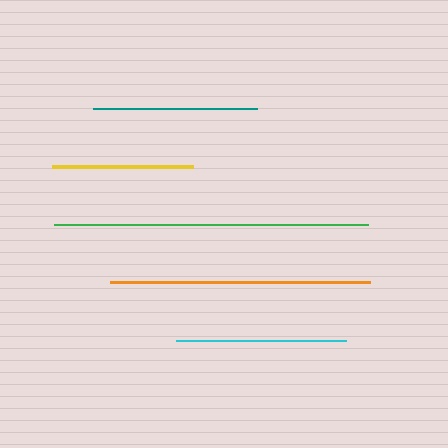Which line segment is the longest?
The green line is the longest at approximately 313 pixels.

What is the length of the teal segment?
The teal segment is approximately 164 pixels long.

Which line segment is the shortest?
The yellow line is the shortest at approximately 141 pixels.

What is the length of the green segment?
The green segment is approximately 313 pixels long.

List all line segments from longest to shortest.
From longest to shortest: green, orange, cyan, teal, yellow.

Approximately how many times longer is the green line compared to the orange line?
The green line is approximately 1.2 times the length of the orange line.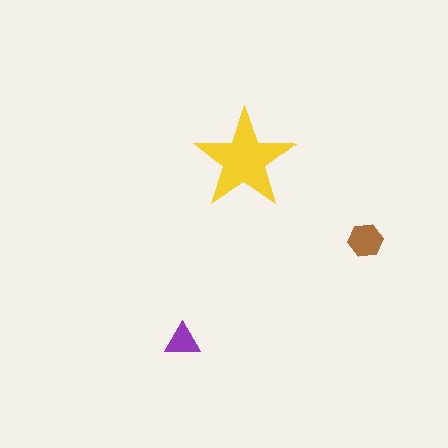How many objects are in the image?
There are 3 objects in the image.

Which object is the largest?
The yellow star.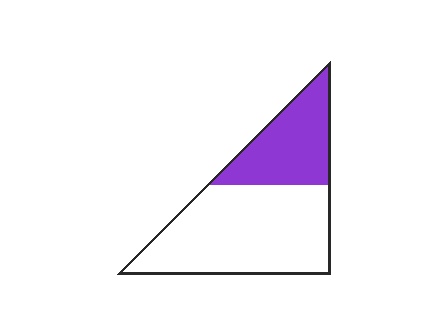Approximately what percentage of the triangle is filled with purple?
Approximately 35%.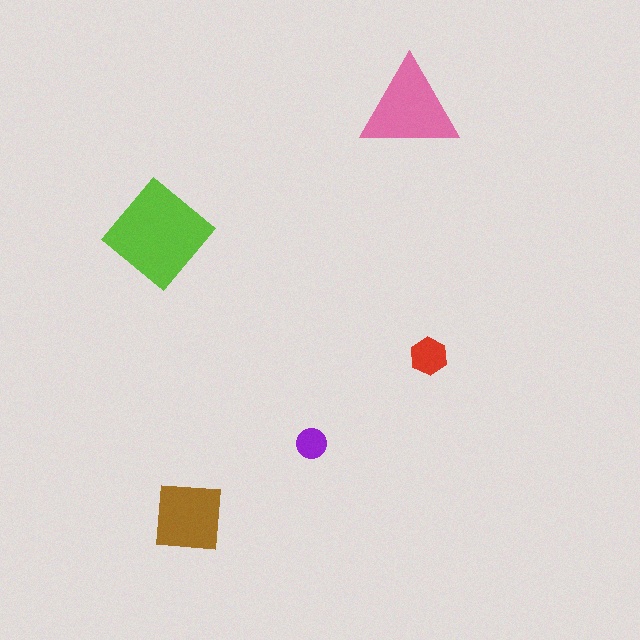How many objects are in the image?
There are 5 objects in the image.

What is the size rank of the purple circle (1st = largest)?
5th.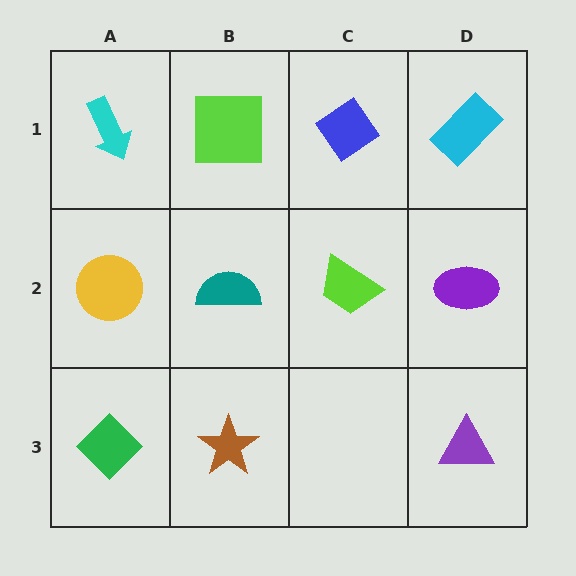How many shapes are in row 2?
4 shapes.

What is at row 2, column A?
A yellow circle.